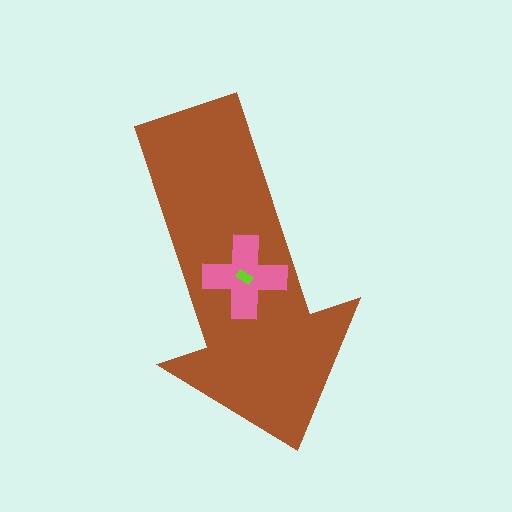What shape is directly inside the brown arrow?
The pink cross.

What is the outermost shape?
The brown arrow.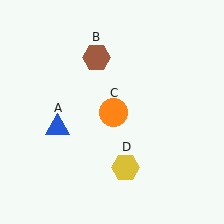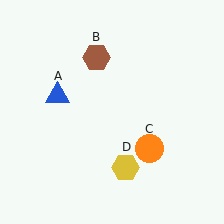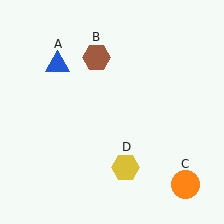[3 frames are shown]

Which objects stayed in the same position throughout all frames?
Brown hexagon (object B) and yellow hexagon (object D) remained stationary.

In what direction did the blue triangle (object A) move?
The blue triangle (object A) moved up.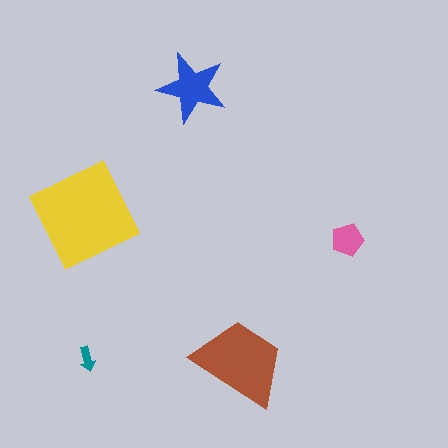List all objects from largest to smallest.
The yellow diamond, the brown trapezoid, the blue star, the pink pentagon, the teal arrow.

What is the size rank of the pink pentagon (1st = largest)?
4th.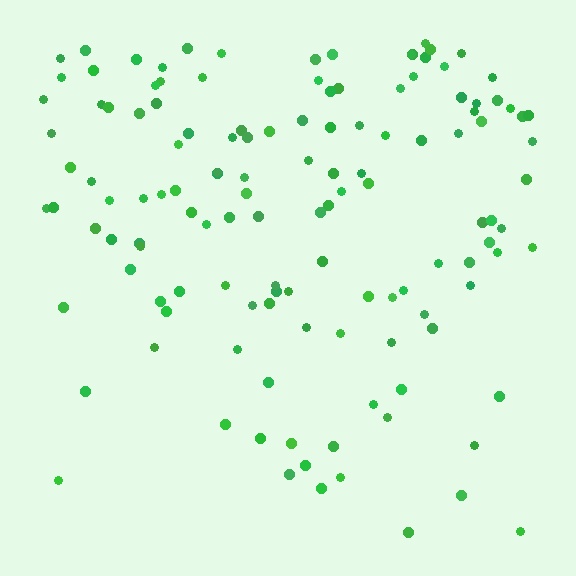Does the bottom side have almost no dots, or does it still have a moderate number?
Still a moderate number, just noticeably fewer than the top.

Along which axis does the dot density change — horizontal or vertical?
Vertical.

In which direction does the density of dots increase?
From bottom to top, with the top side densest.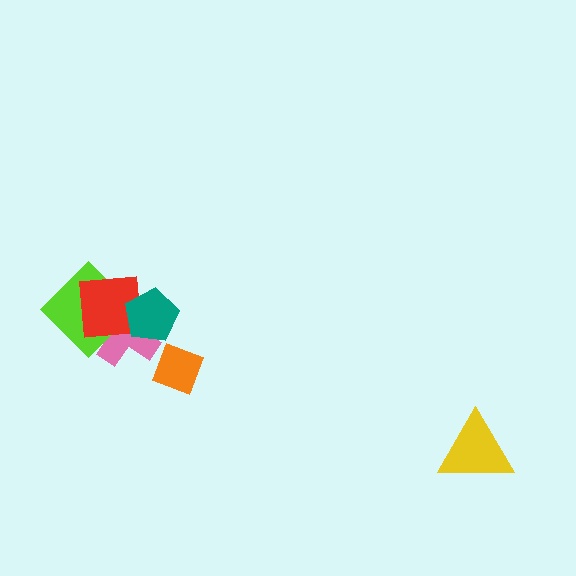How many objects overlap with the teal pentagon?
3 objects overlap with the teal pentagon.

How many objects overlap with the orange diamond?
0 objects overlap with the orange diamond.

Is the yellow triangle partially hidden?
No, no other shape covers it.